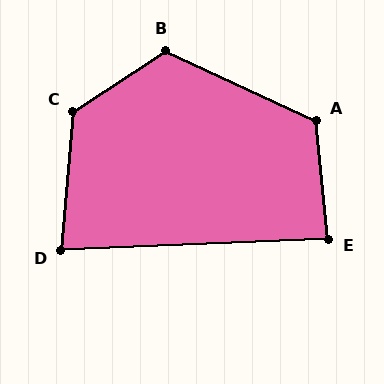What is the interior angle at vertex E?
Approximately 87 degrees (approximately right).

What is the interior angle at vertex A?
Approximately 120 degrees (obtuse).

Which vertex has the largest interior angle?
C, at approximately 128 degrees.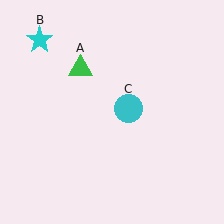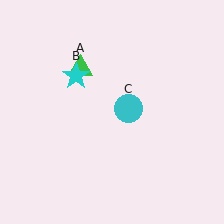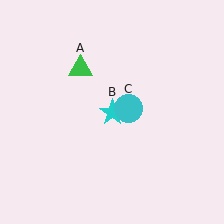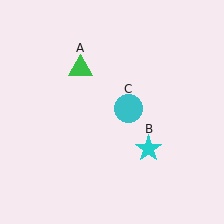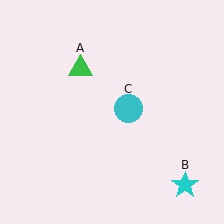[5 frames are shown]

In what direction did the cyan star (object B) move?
The cyan star (object B) moved down and to the right.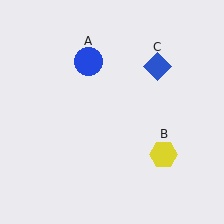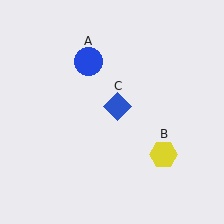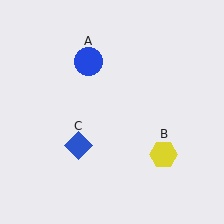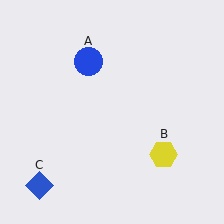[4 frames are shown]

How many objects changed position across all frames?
1 object changed position: blue diamond (object C).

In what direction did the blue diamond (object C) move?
The blue diamond (object C) moved down and to the left.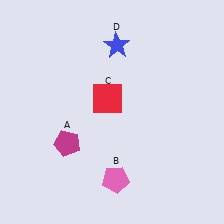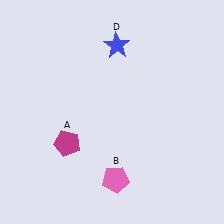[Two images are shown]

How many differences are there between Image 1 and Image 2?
There is 1 difference between the two images.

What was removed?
The red square (C) was removed in Image 2.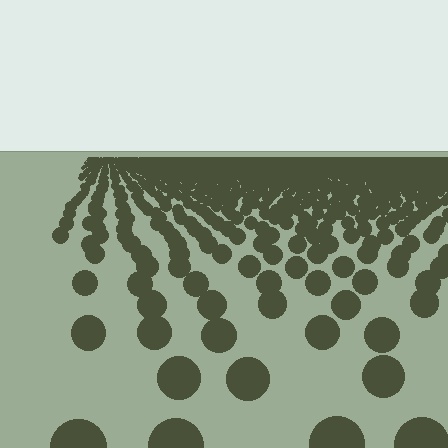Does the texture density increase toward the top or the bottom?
Density increases toward the top.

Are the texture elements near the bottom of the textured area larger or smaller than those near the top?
Larger. Near the bottom, elements are closer to the viewer and appear at a bigger on-screen size.